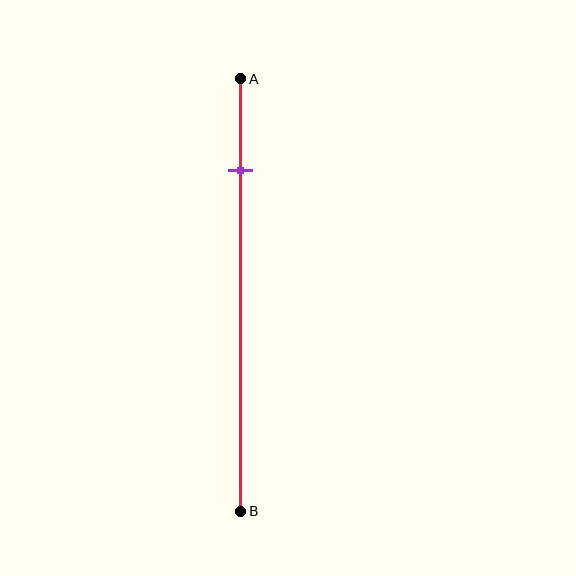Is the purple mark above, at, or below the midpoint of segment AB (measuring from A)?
The purple mark is above the midpoint of segment AB.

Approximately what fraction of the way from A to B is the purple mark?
The purple mark is approximately 20% of the way from A to B.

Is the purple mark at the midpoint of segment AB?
No, the mark is at about 20% from A, not at the 50% midpoint.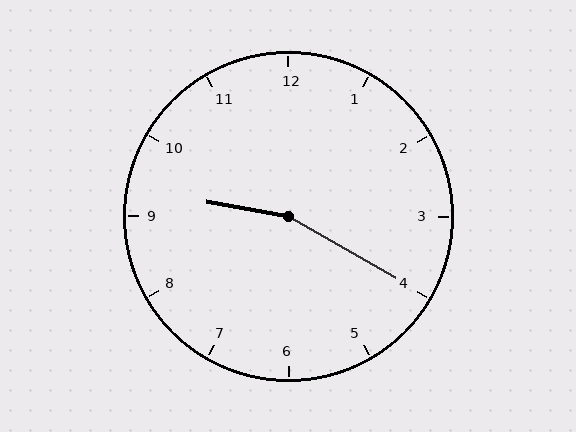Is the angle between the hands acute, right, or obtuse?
It is obtuse.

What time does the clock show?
9:20.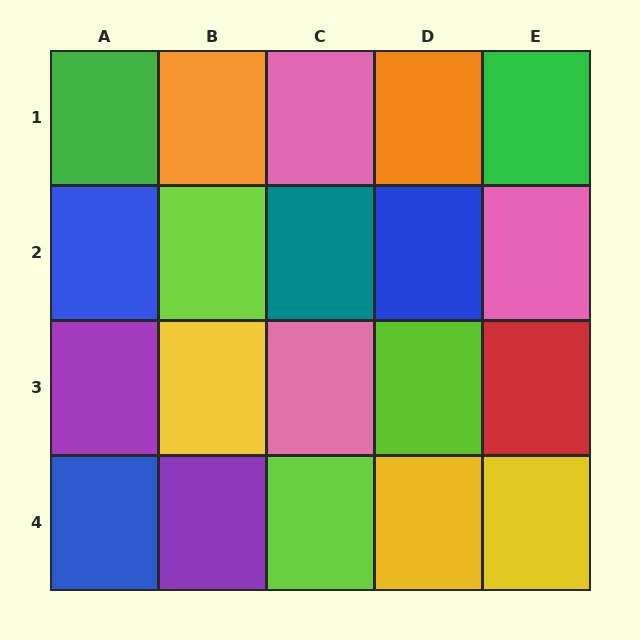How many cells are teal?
1 cell is teal.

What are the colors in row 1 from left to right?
Green, orange, pink, orange, green.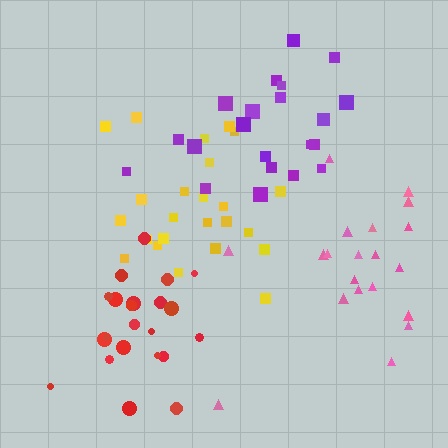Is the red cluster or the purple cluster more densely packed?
Red.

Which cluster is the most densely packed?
Red.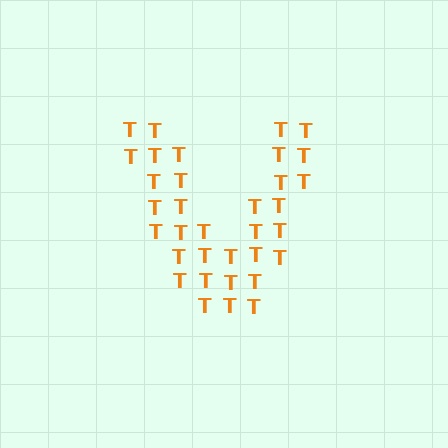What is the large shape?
The large shape is the letter V.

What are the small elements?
The small elements are letter T's.